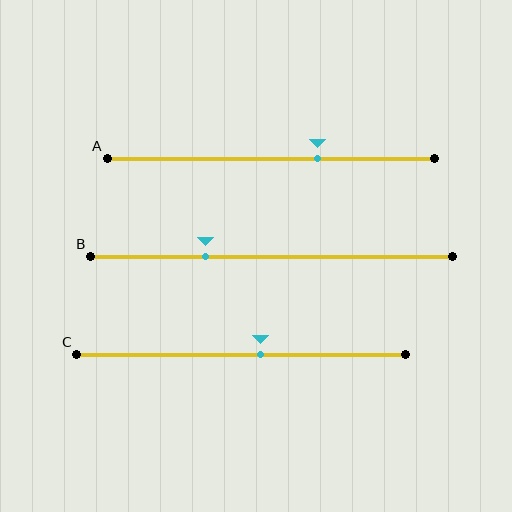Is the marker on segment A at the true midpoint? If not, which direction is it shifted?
No, the marker on segment A is shifted to the right by about 14% of the segment length.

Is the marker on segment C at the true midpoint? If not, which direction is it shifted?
No, the marker on segment C is shifted to the right by about 6% of the segment length.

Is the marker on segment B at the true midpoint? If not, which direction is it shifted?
No, the marker on segment B is shifted to the left by about 18% of the segment length.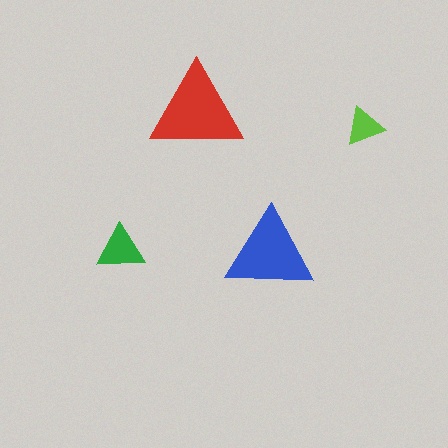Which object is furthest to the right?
The lime triangle is rightmost.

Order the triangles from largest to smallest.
the red one, the blue one, the green one, the lime one.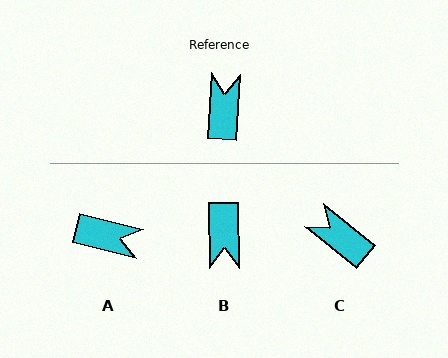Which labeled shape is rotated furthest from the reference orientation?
B, about 177 degrees away.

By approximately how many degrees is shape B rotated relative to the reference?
Approximately 177 degrees clockwise.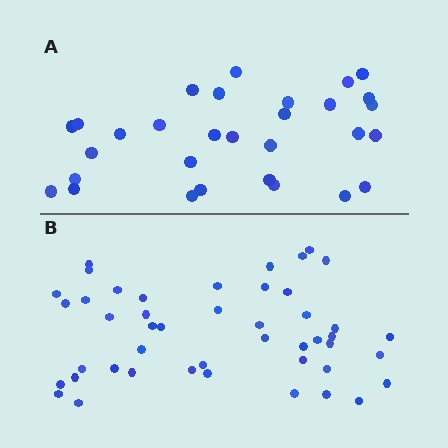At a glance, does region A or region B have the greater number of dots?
Region B (the bottom region) has more dots.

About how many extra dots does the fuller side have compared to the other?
Region B has approximately 15 more dots than region A.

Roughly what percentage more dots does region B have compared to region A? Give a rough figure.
About 55% more.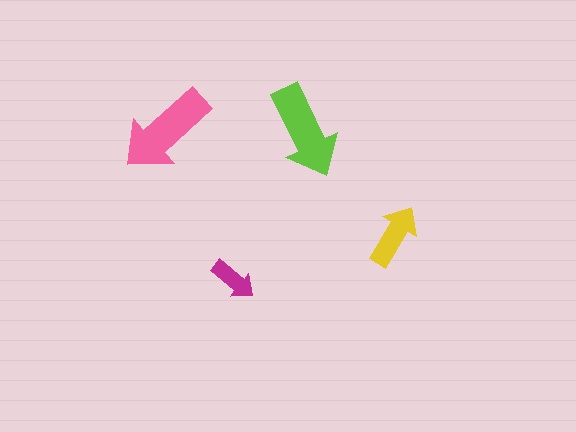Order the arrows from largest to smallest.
the pink one, the lime one, the yellow one, the magenta one.